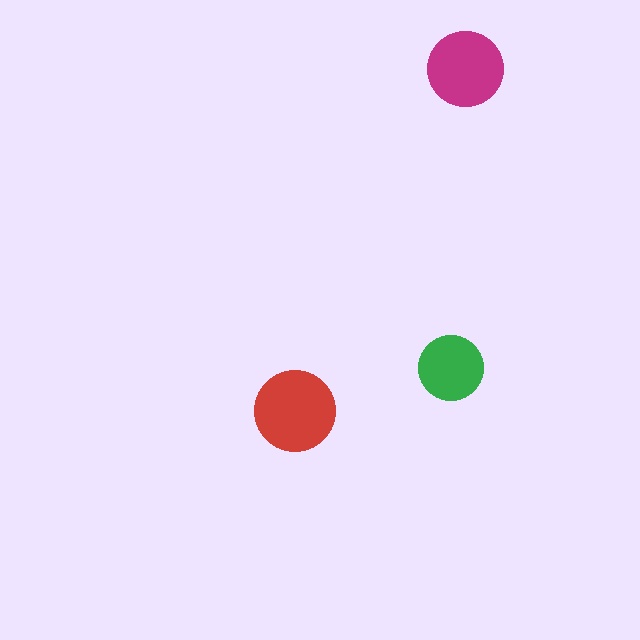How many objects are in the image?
There are 3 objects in the image.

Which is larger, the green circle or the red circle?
The red one.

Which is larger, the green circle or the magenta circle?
The magenta one.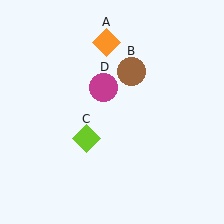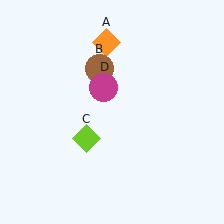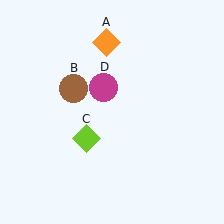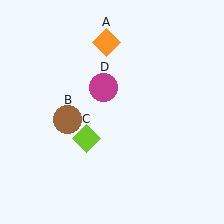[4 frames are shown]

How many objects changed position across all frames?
1 object changed position: brown circle (object B).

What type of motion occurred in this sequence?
The brown circle (object B) rotated counterclockwise around the center of the scene.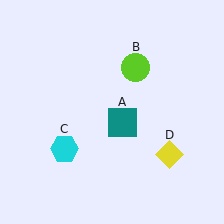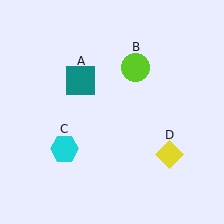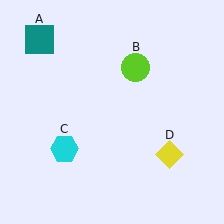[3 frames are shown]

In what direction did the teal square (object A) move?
The teal square (object A) moved up and to the left.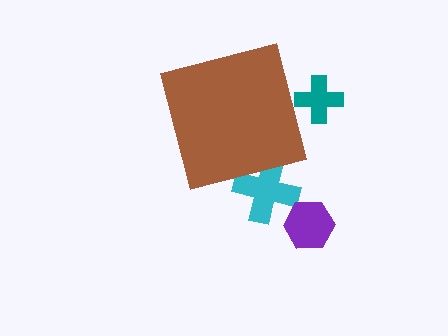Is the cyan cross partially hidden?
Yes, the cyan cross is partially hidden behind the brown square.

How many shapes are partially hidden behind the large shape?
2 shapes are partially hidden.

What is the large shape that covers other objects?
A brown square.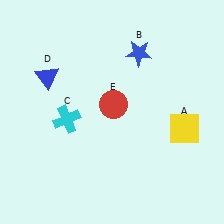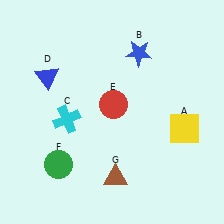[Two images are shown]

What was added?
A green circle (F), a brown triangle (G) were added in Image 2.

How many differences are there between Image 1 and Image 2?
There are 2 differences between the two images.